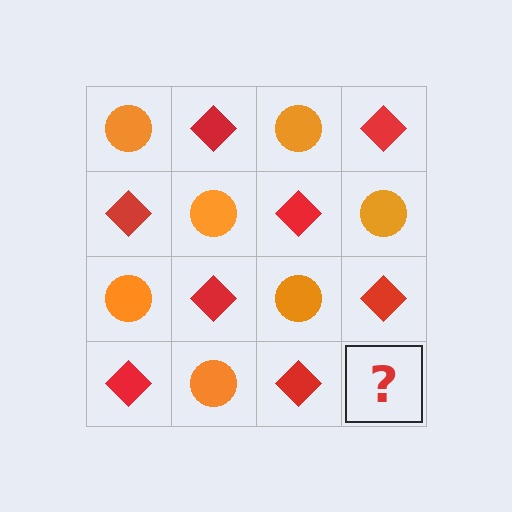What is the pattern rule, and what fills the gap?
The rule is that it alternates orange circle and red diamond in a checkerboard pattern. The gap should be filled with an orange circle.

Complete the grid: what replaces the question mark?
The question mark should be replaced with an orange circle.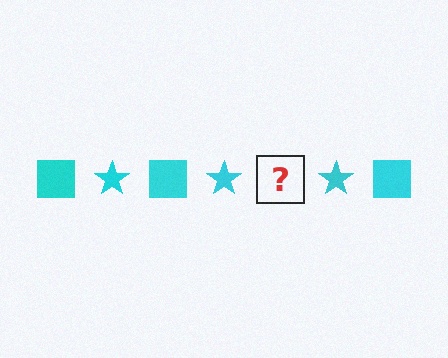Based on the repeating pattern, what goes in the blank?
The blank should be a cyan square.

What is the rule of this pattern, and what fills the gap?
The rule is that the pattern cycles through square, star shapes in cyan. The gap should be filled with a cyan square.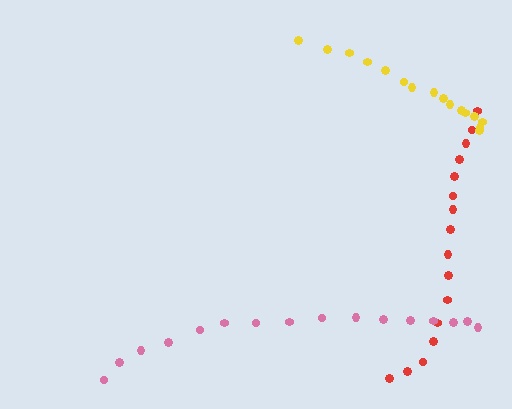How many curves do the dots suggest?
There are 3 distinct paths.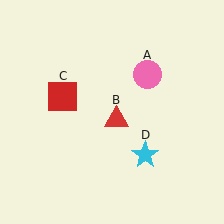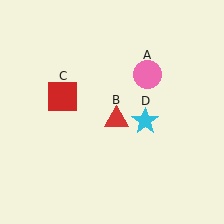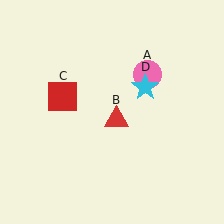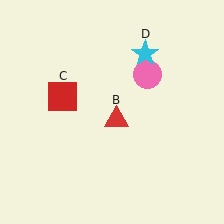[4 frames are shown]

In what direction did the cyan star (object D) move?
The cyan star (object D) moved up.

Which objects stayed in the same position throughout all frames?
Pink circle (object A) and red triangle (object B) and red square (object C) remained stationary.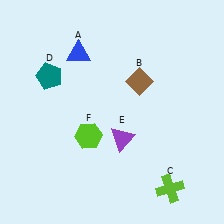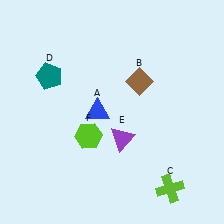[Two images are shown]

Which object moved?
The blue triangle (A) moved down.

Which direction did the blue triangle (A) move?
The blue triangle (A) moved down.